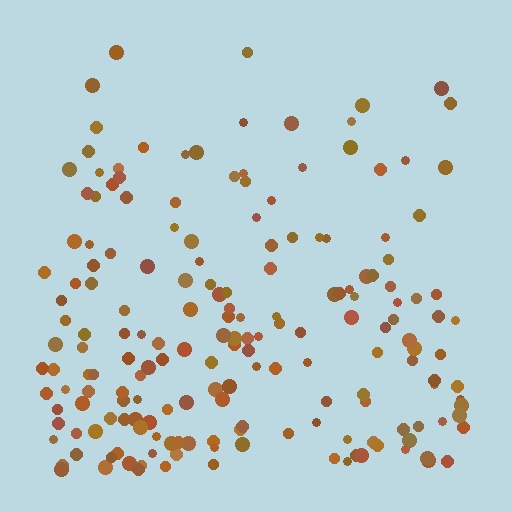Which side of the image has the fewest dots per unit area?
The top.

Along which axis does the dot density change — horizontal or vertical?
Vertical.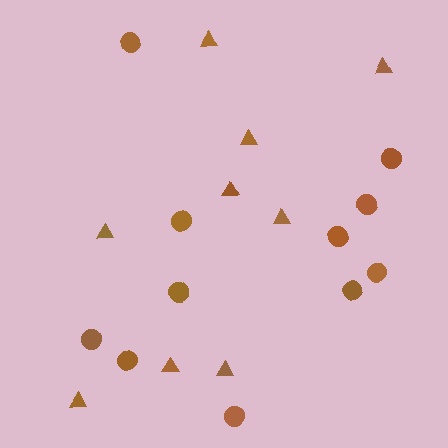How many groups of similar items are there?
There are 2 groups: one group of circles (11) and one group of triangles (9).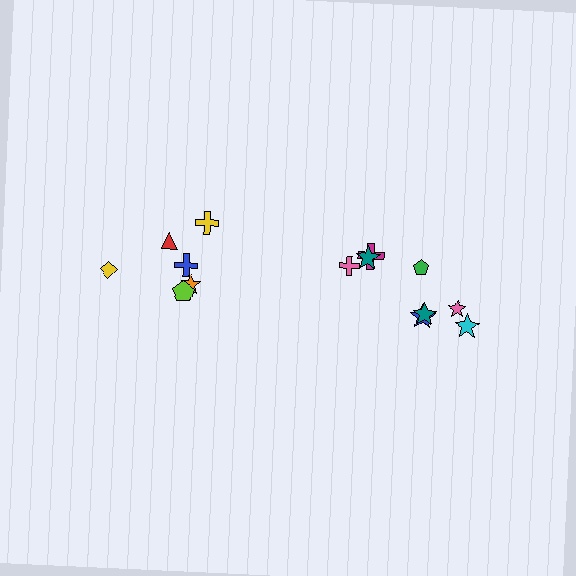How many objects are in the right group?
There are 8 objects.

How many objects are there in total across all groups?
There are 14 objects.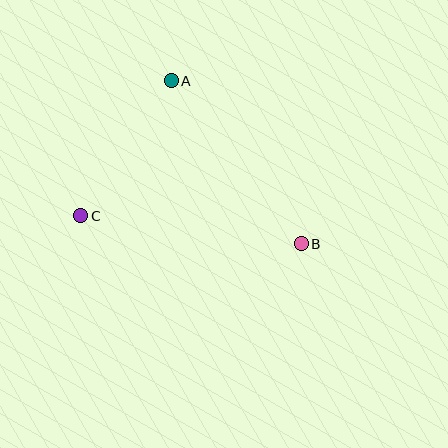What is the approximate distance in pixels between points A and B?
The distance between A and B is approximately 208 pixels.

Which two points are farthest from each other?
Points B and C are farthest from each other.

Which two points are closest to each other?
Points A and C are closest to each other.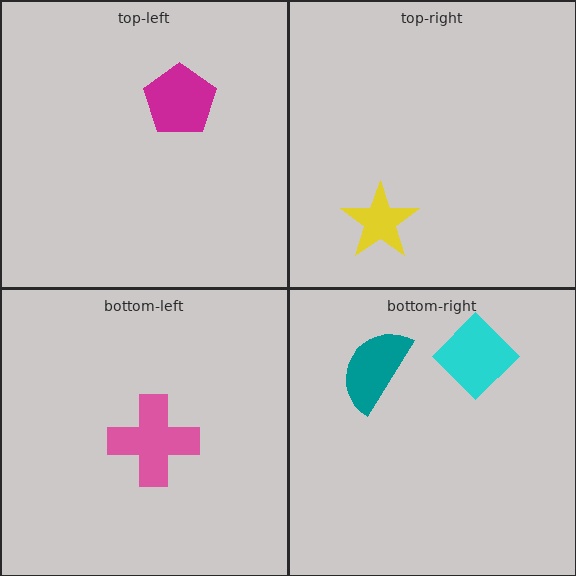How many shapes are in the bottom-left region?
1.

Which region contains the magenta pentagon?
The top-left region.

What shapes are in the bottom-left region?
The pink cross.